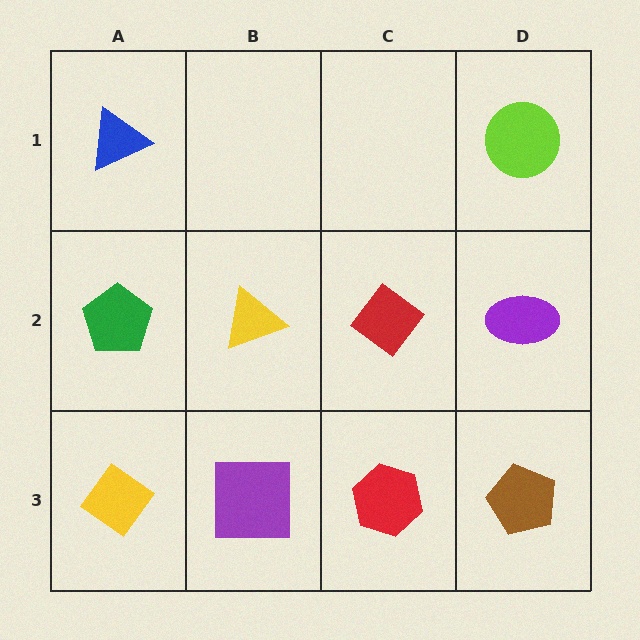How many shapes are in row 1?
2 shapes.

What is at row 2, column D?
A purple ellipse.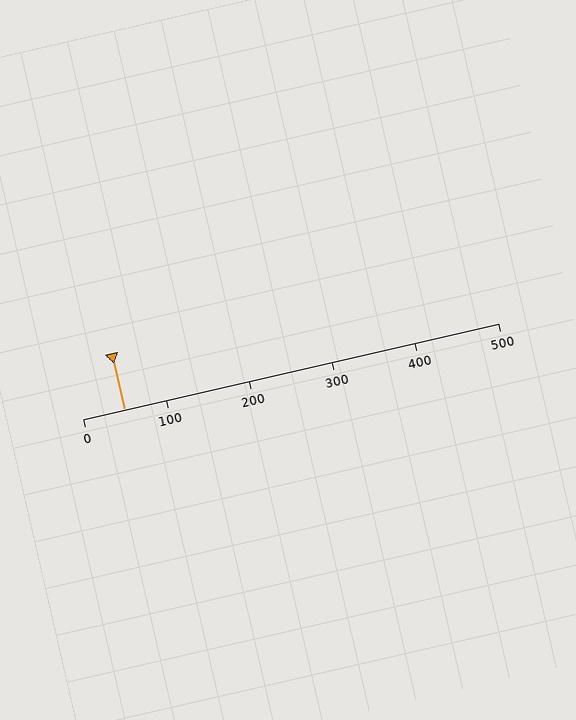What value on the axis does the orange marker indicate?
The marker indicates approximately 50.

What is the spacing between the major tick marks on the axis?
The major ticks are spaced 100 apart.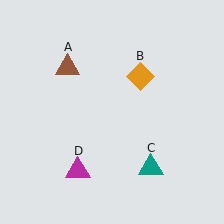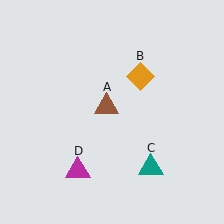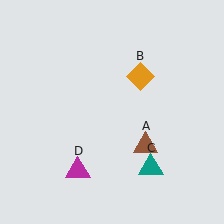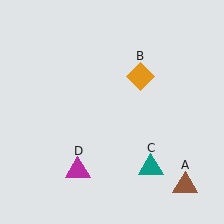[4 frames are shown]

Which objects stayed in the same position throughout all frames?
Orange diamond (object B) and teal triangle (object C) and magenta triangle (object D) remained stationary.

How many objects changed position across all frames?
1 object changed position: brown triangle (object A).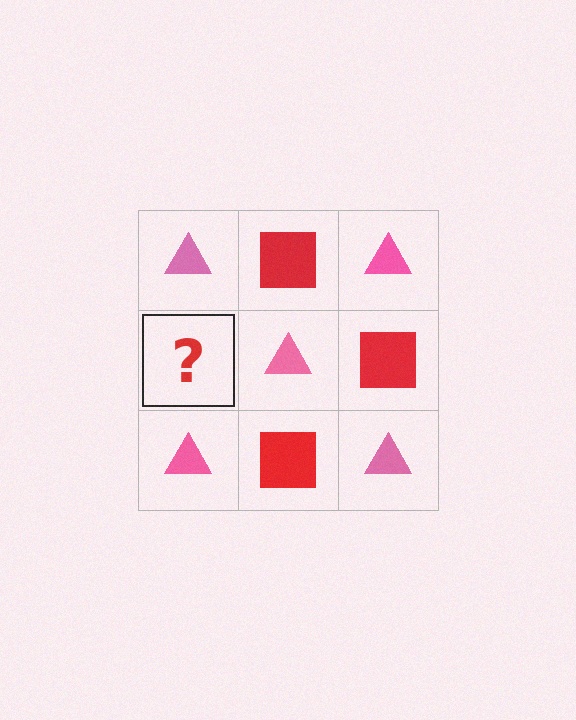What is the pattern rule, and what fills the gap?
The rule is that it alternates pink triangle and red square in a checkerboard pattern. The gap should be filled with a red square.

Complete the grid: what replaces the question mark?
The question mark should be replaced with a red square.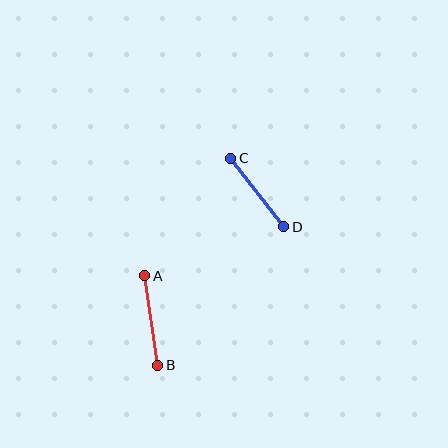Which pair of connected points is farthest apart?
Points A and B are farthest apart.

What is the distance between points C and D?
The distance is approximately 87 pixels.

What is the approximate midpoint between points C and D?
The midpoint is at approximately (257, 192) pixels.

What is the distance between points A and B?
The distance is approximately 91 pixels.